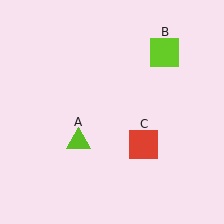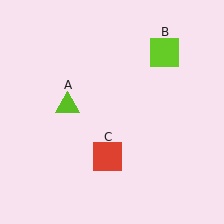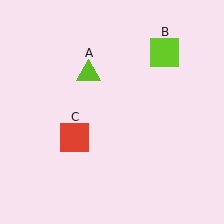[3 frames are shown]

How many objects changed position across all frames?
2 objects changed position: lime triangle (object A), red square (object C).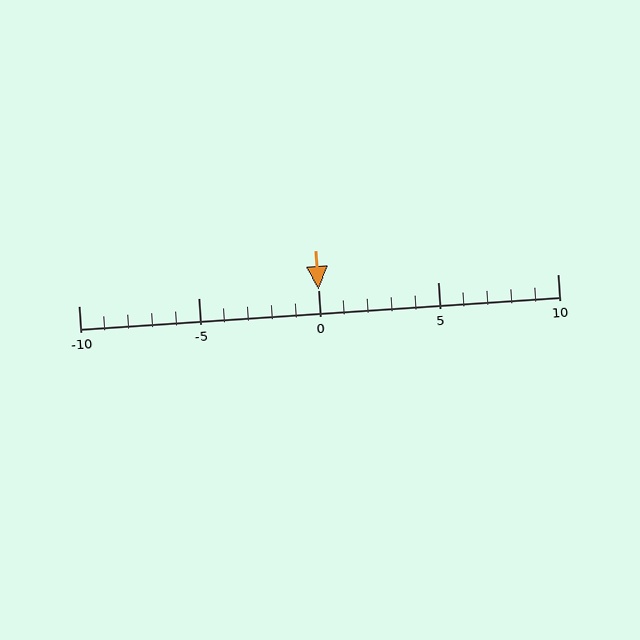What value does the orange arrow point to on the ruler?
The orange arrow points to approximately 0.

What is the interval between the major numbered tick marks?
The major tick marks are spaced 5 units apart.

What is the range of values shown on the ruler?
The ruler shows values from -10 to 10.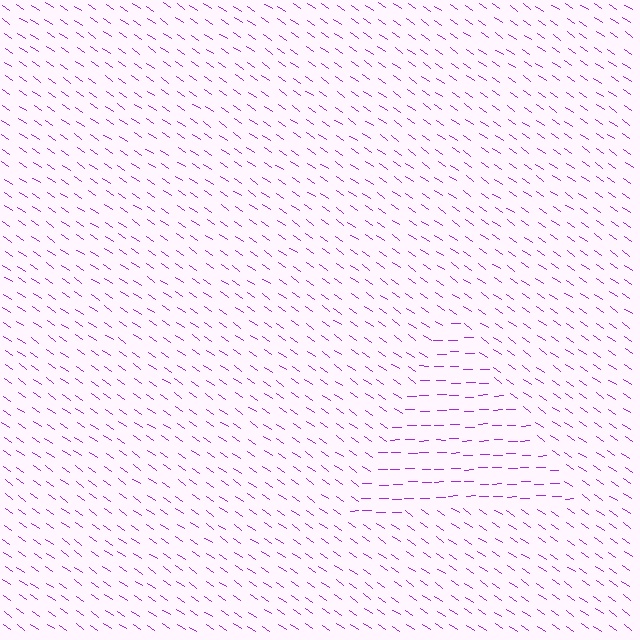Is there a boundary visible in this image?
Yes, there is a texture boundary formed by a change in line orientation.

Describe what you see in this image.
The image is filled with small purple line segments. A triangle region in the image has lines oriented differently from the surrounding lines, creating a visible texture boundary.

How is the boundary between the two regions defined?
The boundary is defined purely by a change in line orientation (approximately 36 degrees difference). All lines are the same color and thickness.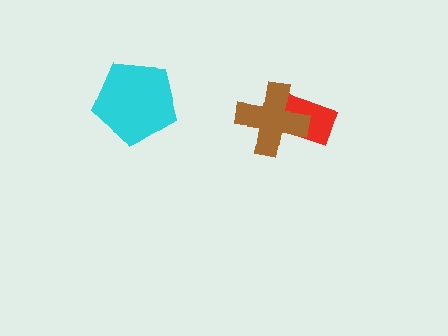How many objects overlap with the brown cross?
1 object overlaps with the brown cross.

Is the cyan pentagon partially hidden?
No, no other shape covers it.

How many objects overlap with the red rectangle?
1 object overlaps with the red rectangle.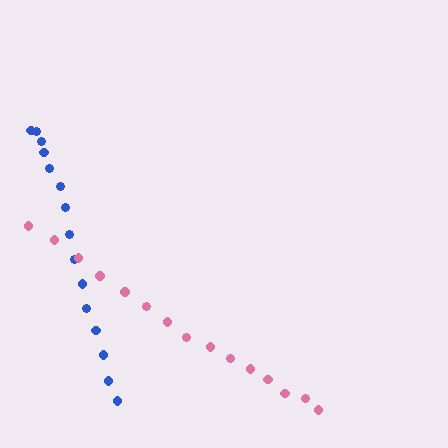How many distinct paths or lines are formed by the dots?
There are 2 distinct paths.